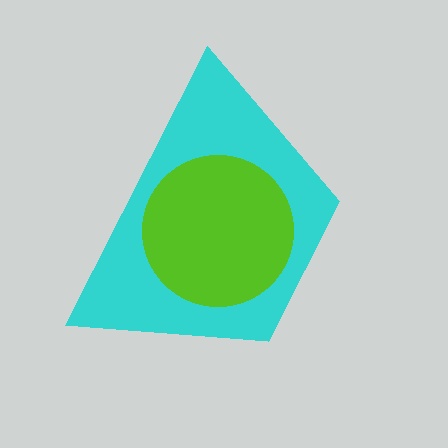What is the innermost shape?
The lime circle.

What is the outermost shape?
The cyan trapezoid.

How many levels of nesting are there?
2.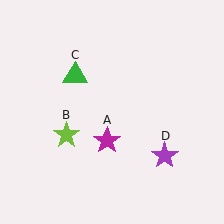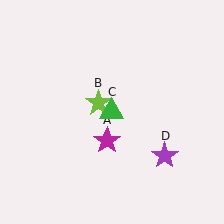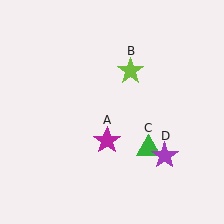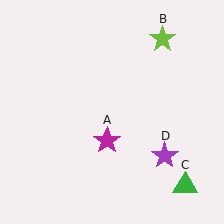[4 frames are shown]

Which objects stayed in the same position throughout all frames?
Magenta star (object A) and purple star (object D) remained stationary.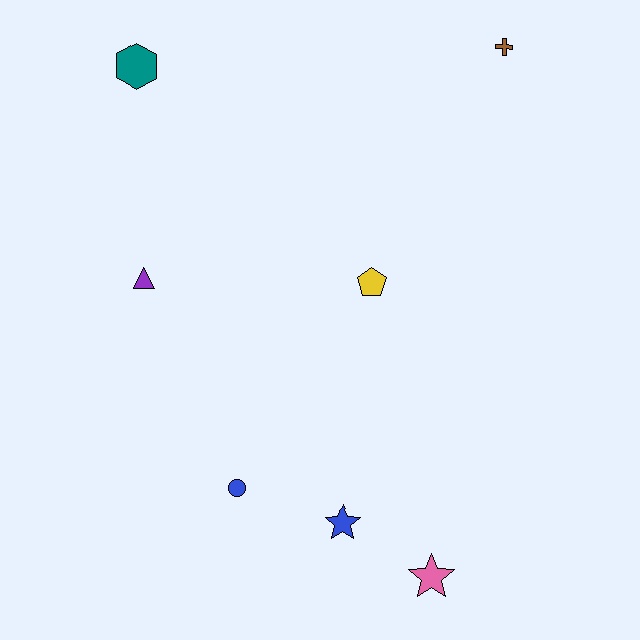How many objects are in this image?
There are 7 objects.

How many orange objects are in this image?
There are no orange objects.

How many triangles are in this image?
There is 1 triangle.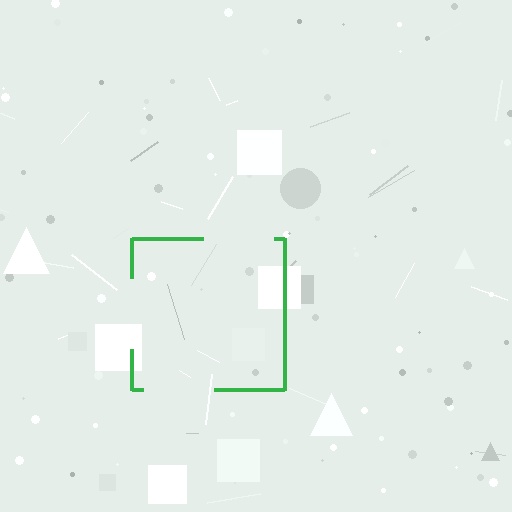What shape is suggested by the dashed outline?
The dashed outline suggests a square.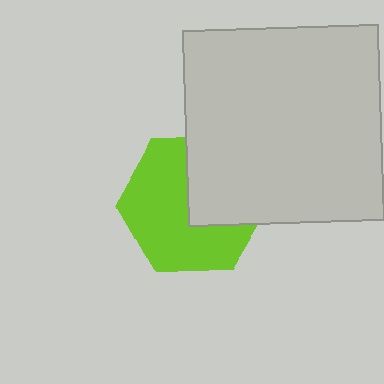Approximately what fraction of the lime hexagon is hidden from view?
Roughly 38% of the lime hexagon is hidden behind the light gray square.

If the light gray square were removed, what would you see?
You would see the complete lime hexagon.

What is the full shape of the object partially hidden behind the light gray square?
The partially hidden object is a lime hexagon.